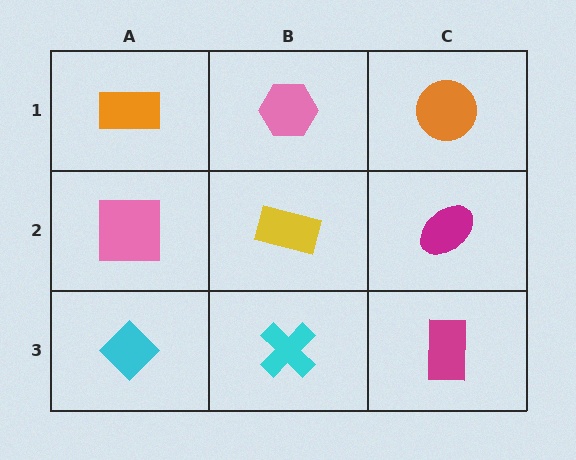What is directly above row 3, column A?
A pink square.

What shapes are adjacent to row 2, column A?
An orange rectangle (row 1, column A), a cyan diamond (row 3, column A), a yellow rectangle (row 2, column B).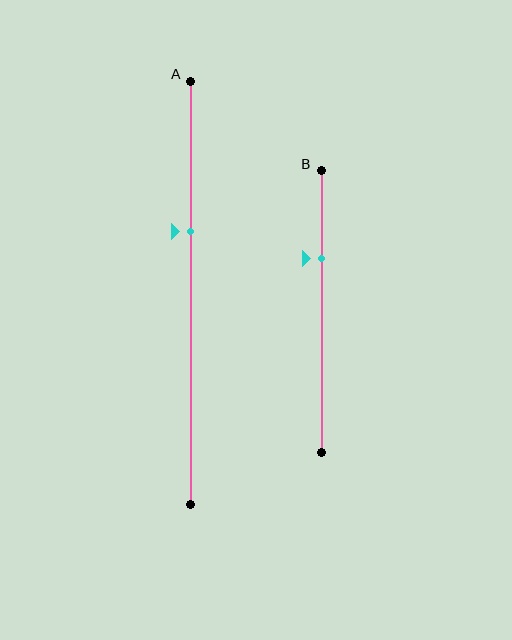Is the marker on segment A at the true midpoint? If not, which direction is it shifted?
No, the marker on segment A is shifted upward by about 14% of the segment length.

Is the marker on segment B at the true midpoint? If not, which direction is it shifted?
No, the marker on segment B is shifted upward by about 19% of the segment length.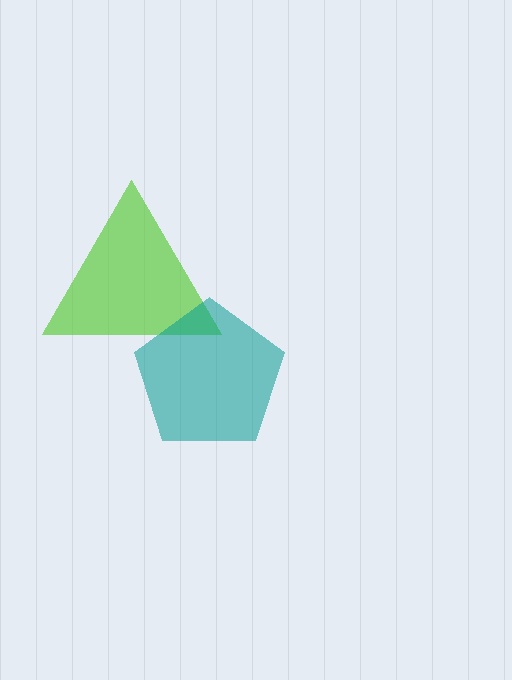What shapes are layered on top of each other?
The layered shapes are: a lime triangle, a teal pentagon.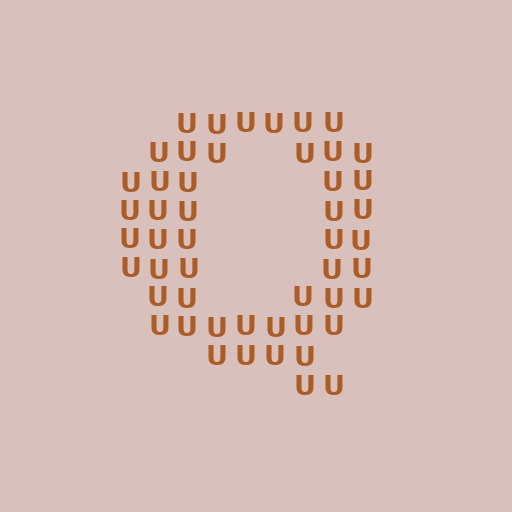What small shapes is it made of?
It is made of small letter U's.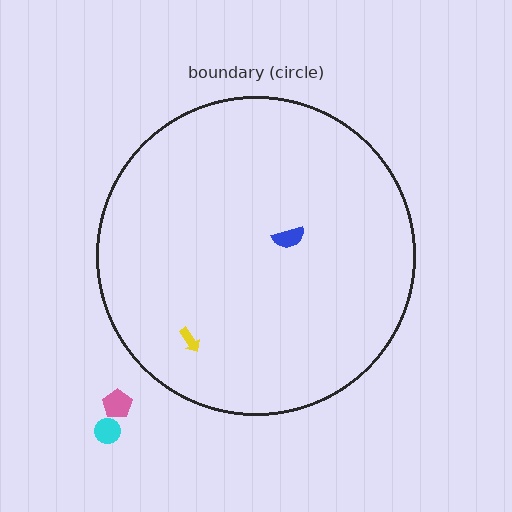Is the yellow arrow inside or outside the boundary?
Inside.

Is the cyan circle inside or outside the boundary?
Outside.